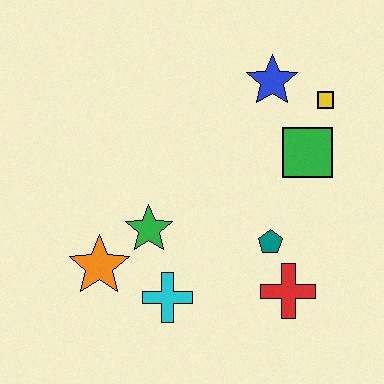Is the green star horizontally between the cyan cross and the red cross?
No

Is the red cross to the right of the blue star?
Yes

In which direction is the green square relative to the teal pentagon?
The green square is above the teal pentagon.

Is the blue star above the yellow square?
Yes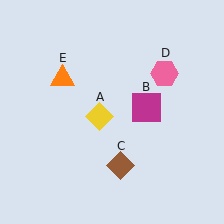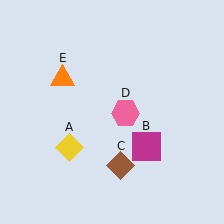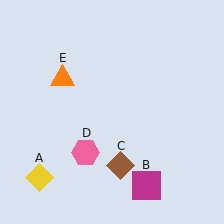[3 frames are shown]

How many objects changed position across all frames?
3 objects changed position: yellow diamond (object A), magenta square (object B), pink hexagon (object D).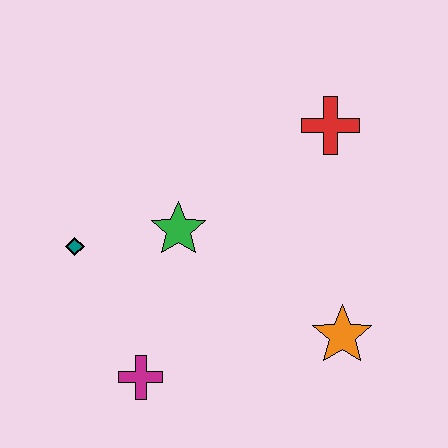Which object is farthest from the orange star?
The teal diamond is farthest from the orange star.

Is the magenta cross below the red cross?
Yes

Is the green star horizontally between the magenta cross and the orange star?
Yes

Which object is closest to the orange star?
The green star is closest to the orange star.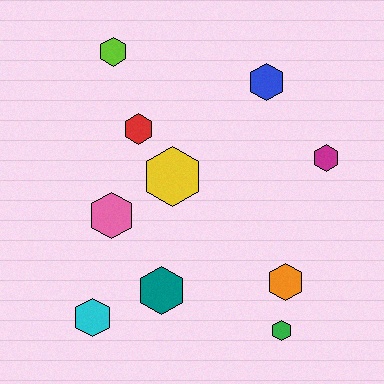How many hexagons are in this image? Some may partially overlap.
There are 10 hexagons.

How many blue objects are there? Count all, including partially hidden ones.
There is 1 blue object.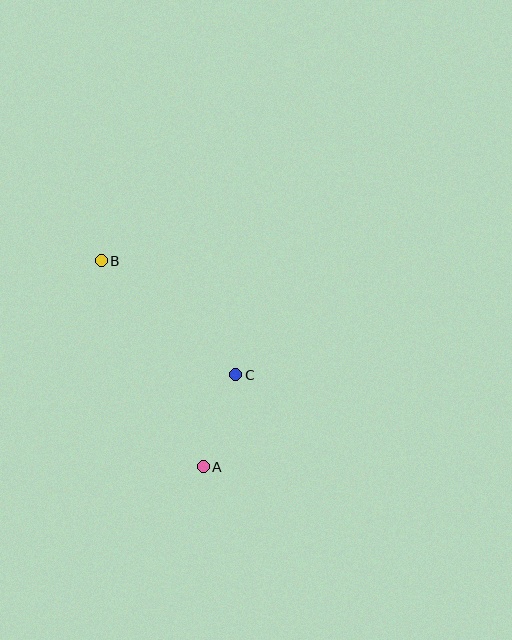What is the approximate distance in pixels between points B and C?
The distance between B and C is approximately 177 pixels.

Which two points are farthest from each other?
Points A and B are farthest from each other.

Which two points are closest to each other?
Points A and C are closest to each other.